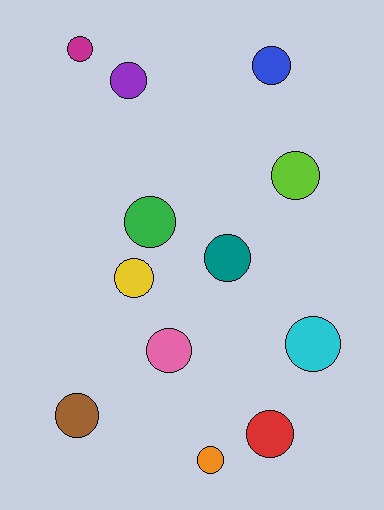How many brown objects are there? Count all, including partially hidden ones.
There is 1 brown object.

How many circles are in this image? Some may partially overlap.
There are 12 circles.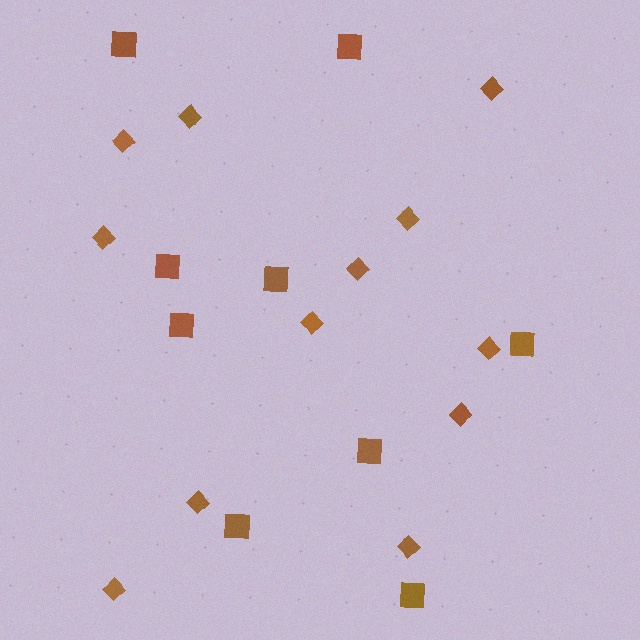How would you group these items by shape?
There are 2 groups: one group of squares (9) and one group of diamonds (12).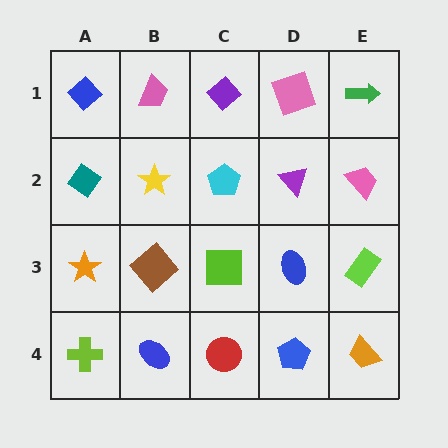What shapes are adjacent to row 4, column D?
A blue ellipse (row 3, column D), a red circle (row 4, column C), an orange trapezoid (row 4, column E).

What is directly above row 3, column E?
A pink trapezoid.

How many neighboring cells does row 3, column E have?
3.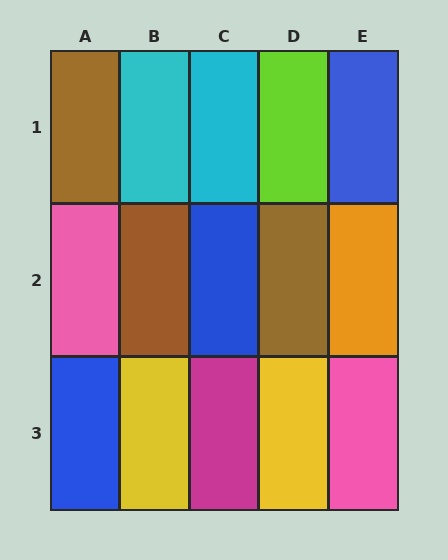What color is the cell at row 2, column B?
Brown.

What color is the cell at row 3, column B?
Yellow.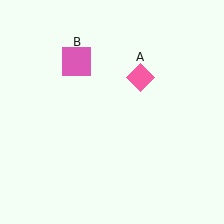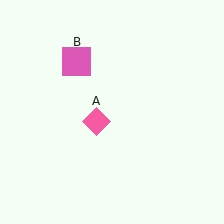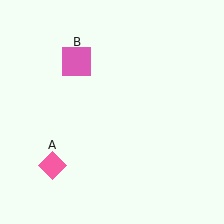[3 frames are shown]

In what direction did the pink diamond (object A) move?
The pink diamond (object A) moved down and to the left.